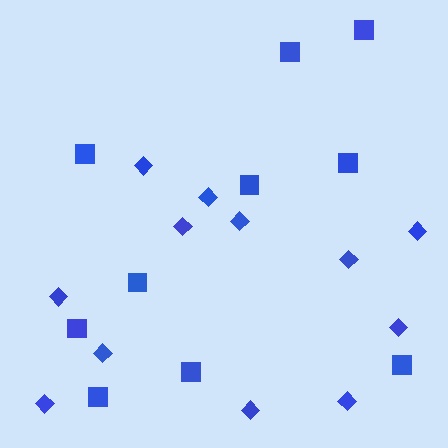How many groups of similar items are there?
There are 2 groups: one group of diamonds (12) and one group of squares (10).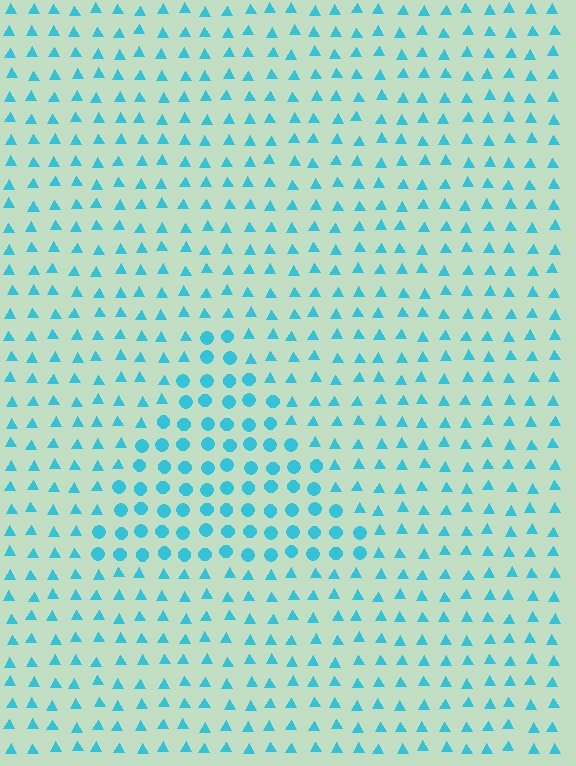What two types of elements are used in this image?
The image uses circles inside the triangle region and triangles outside it.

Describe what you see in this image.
The image is filled with small cyan elements arranged in a uniform grid. A triangle-shaped region contains circles, while the surrounding area contains triangles. The boundary is defined purely by the change in element shape.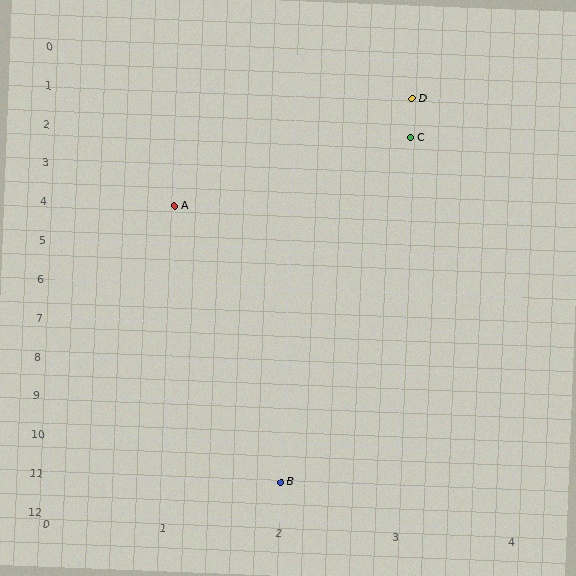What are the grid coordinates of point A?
Point A is at grid coordinates (1, 4).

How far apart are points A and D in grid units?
Points A and D are 2 columns and 3 rows apart (about 3.6 grid units diagonally).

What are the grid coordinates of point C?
Point C is at grid coordinates (3, 2).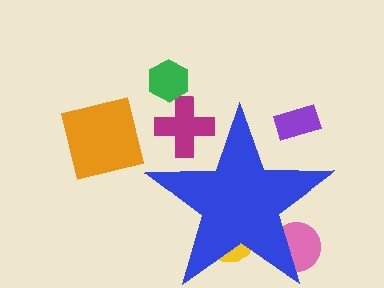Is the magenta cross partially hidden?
Yes, the magenta cross is partially hidden behind the blue star.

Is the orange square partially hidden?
No, the orange square is fully visible.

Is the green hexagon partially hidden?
No, the green hexagon is fully visible.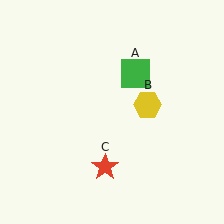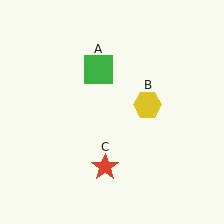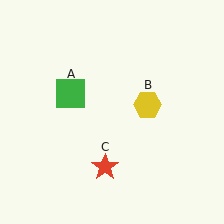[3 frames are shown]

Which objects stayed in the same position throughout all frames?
Yellow hexagon (object B) and red star (object C) remained stationary.